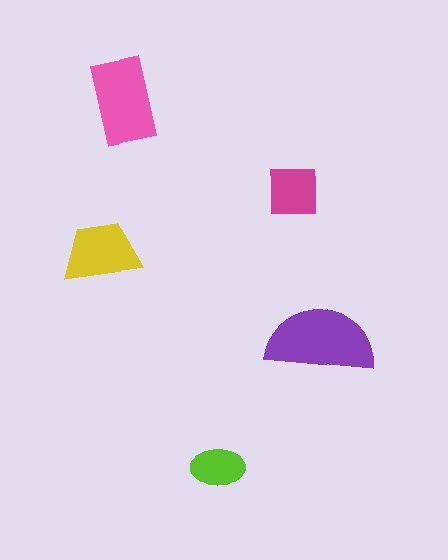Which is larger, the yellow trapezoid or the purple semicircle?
The purple semicircle.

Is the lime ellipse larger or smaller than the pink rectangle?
Smaller.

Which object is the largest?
The purple semicircle.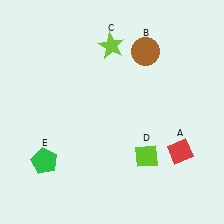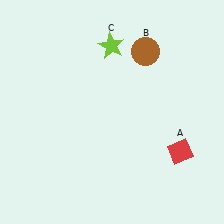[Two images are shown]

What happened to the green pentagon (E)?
The green pentagon (E) was removed in Image 2. It was in the bottom-left area of Image 1.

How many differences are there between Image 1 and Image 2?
There are 2 differences between the two images.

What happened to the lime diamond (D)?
The lime diamond (D) was removed in Image 2. It was in the bottom-right area of Image 1.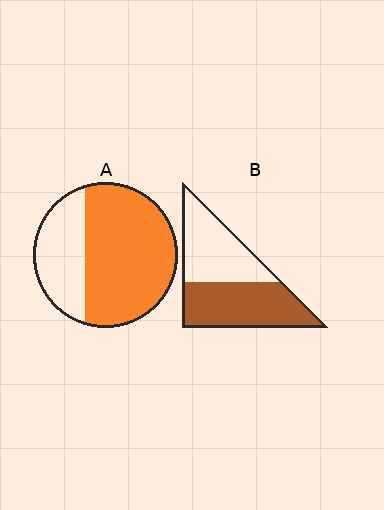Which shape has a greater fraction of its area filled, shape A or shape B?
Shape A.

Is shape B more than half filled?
Roughly half.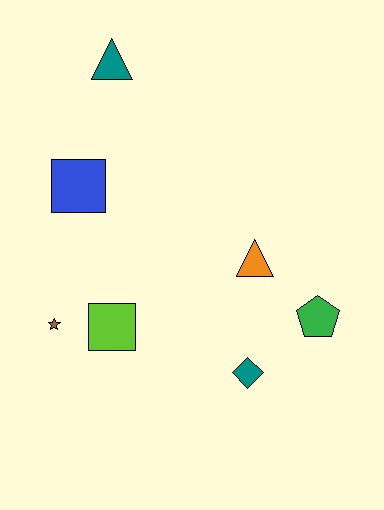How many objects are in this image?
There are 7 objects.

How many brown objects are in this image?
There is 1 brown object.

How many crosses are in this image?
There are no crosses.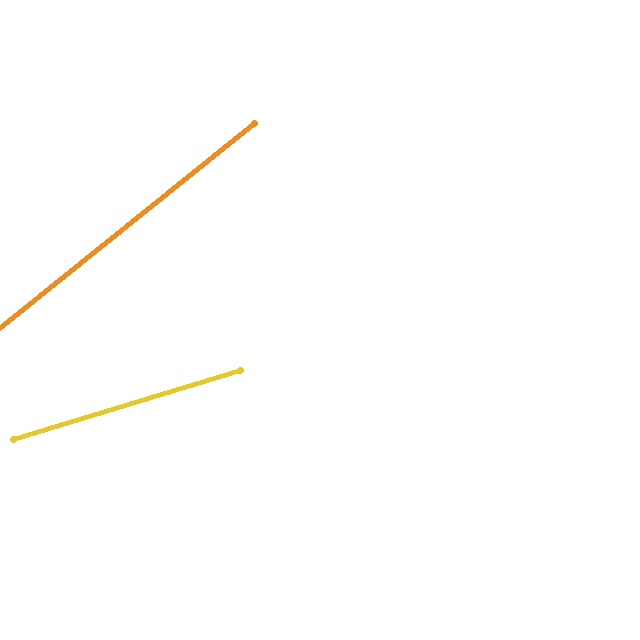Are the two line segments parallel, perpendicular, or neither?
Neither parallel nor perpendicular — they differ by about 22°.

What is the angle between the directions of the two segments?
Approximately 22 degrees.